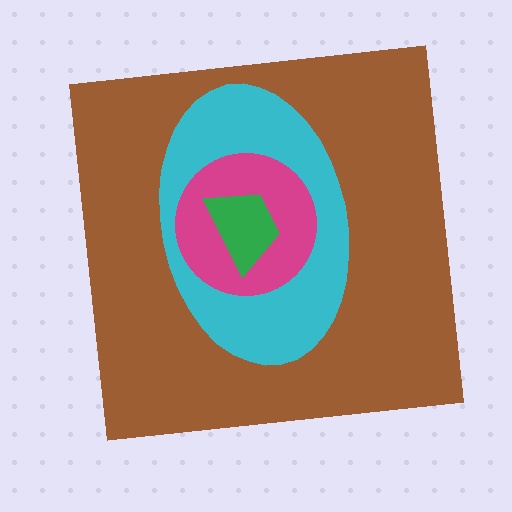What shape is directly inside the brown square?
The cyan ellipse.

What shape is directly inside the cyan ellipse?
The magenta circle.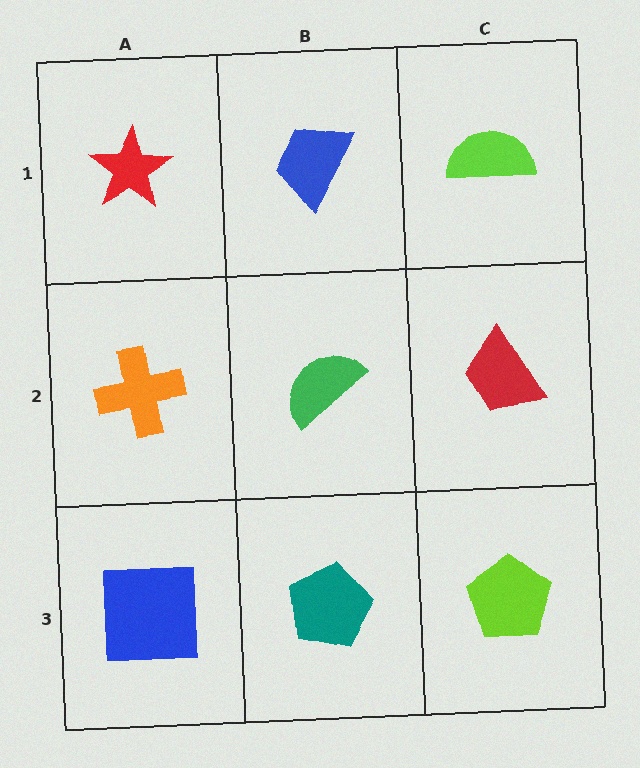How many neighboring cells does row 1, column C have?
2.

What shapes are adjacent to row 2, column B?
A blue trapezoid (row 1, column B), a teal pentagon (row 3, column B), an orange cross (row 2, column A), a red trapezoid (row 2, column C).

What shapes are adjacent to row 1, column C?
A red trapezoid (row 2, column C), a blue trapezoid (row 1, column B).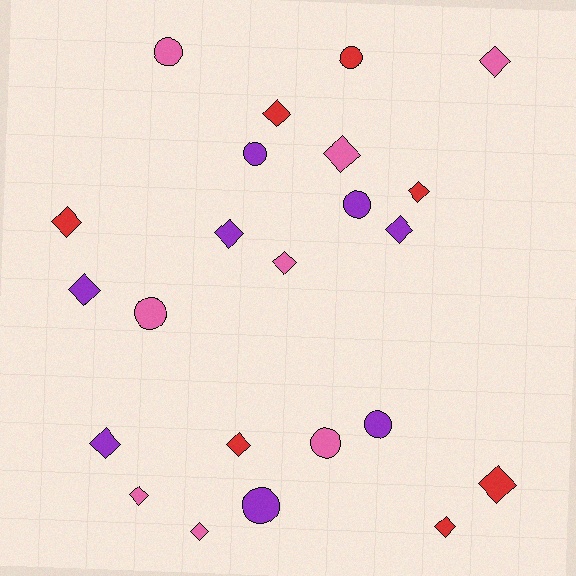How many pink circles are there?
There are 3 pink circles.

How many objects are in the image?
There are 23 objects.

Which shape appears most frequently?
Diamond, with 15 objects.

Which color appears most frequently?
Pink, with 8 objects.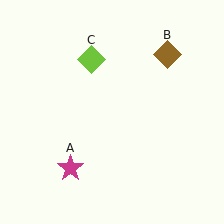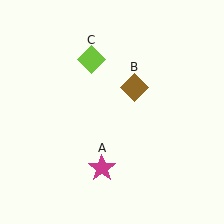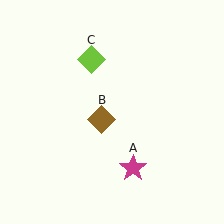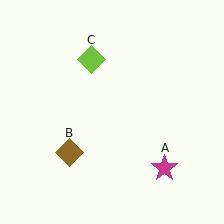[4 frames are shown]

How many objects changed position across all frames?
2 objects changed position: magenta star (object A), brown diamond (object B).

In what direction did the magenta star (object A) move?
The magenta star (object A) moved right.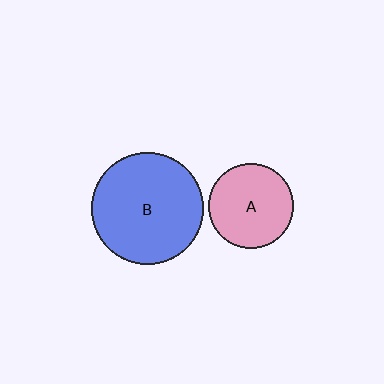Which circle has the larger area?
Circle B (blue).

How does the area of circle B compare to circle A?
Approximately 1.8 times.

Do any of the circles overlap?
No, none of the circles overlap.